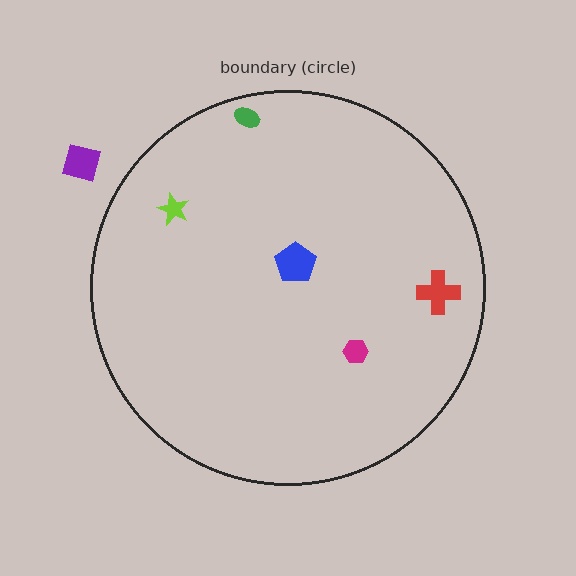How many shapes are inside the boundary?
5 inside, 1 outside.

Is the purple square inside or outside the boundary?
Outside.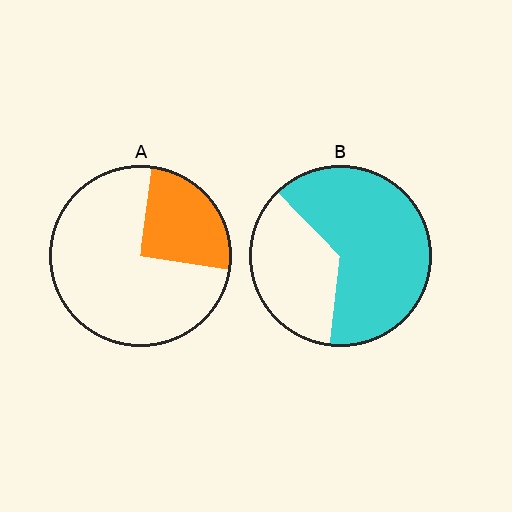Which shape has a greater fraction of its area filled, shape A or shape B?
Shape B.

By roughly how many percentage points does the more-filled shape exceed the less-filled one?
By roughly 40 percentage points (B over A).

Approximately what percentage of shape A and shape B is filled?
A is approximately 25% and B is approximately 65%.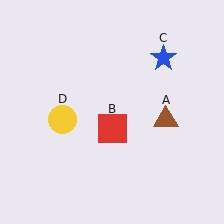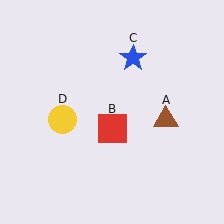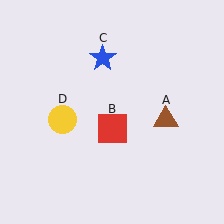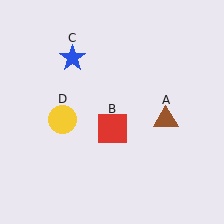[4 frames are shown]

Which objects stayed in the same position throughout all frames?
Brown triangle (object A) and red square (object B) and yellow circle (object D) remained stationary.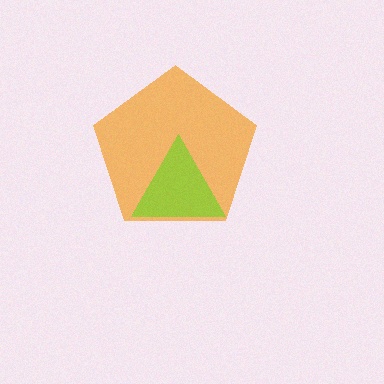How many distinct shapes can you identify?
There are 2 distinct shapes: an orange pentagon, a lime triangle.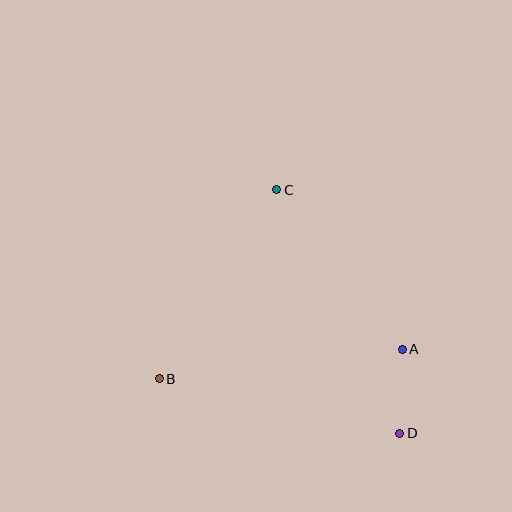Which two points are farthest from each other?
Points C and D are farthest from each other.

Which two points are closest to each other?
Points A and D are closest to each other.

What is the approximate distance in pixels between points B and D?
The distance between B and D is approximately 247 pixels.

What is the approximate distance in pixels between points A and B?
The distance between A and B is approximately 245 pixels.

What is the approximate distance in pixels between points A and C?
The distance between A and C is approximately 203 pixels.